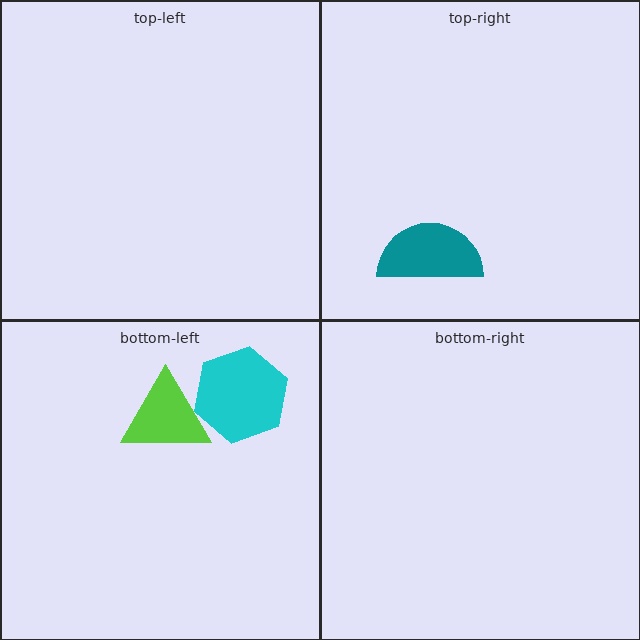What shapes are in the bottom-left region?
The cyan hexagon, the lime triangle.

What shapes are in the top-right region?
The teal semicircle.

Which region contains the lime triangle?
The bottom-left region.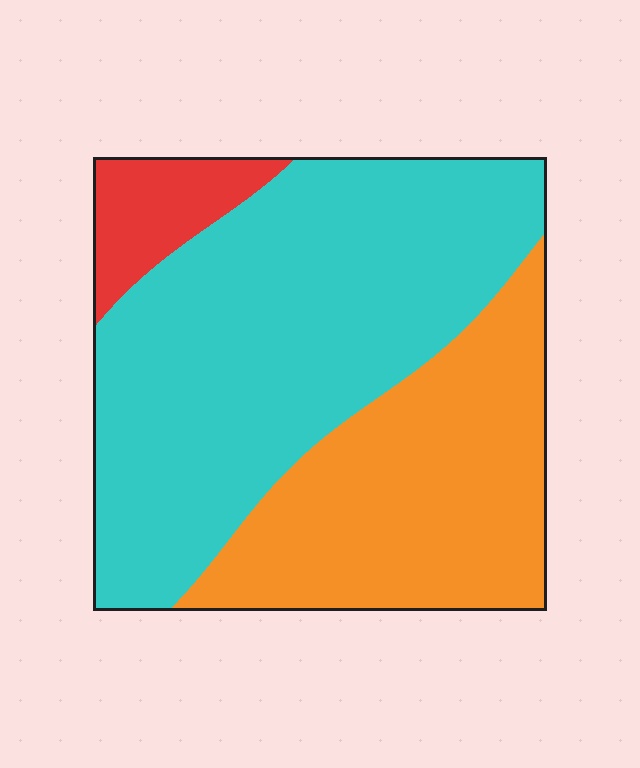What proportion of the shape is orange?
Orange covers about 35% of the shape.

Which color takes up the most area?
Cyan, at roughly 55%.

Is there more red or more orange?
Orange.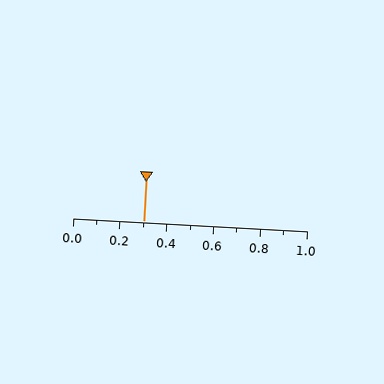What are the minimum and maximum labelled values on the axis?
The axis runs from 0.0 to 1.0.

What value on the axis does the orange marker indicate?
The marker indicates approximately 0.3.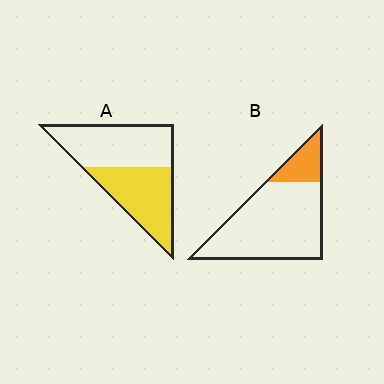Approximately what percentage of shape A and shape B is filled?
A is approximately 45% and B is approximately 20%.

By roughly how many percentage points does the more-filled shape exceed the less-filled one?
By roughly 30 percentage points (A over B).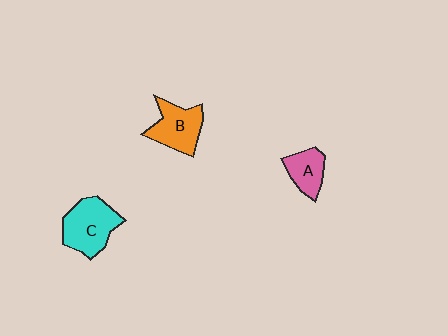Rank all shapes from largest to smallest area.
From largest to smallest: C (cyan), B (orange), A (pink).